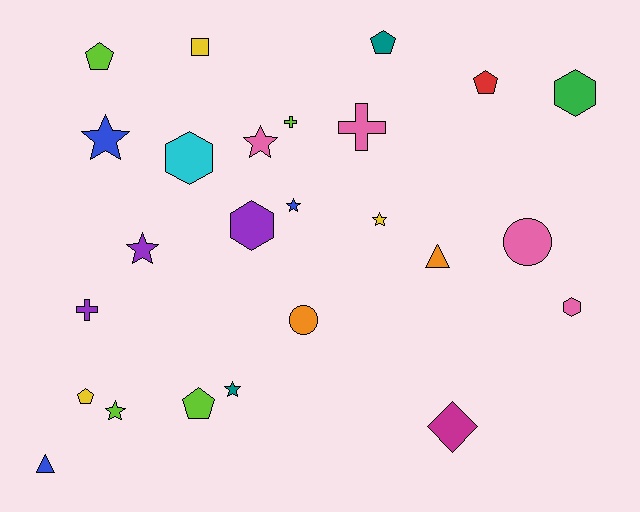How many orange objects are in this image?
There are 2 orange objects.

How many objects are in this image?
There are 25 objects.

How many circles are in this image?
There are 2 circles.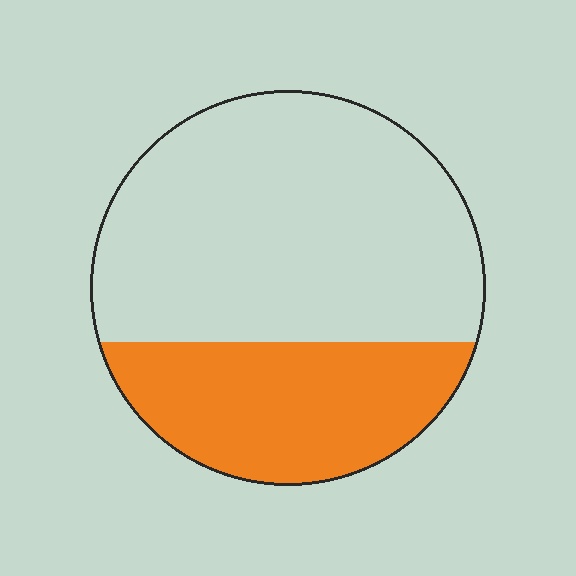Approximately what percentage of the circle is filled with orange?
Approximately 35%.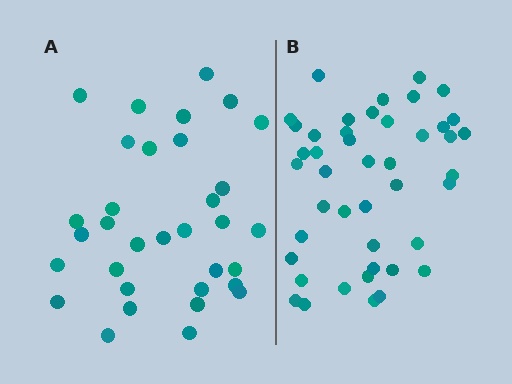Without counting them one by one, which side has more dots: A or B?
Region B (the right region) has more dots.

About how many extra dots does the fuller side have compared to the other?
Region B has roughly 12 or so more dots than region A.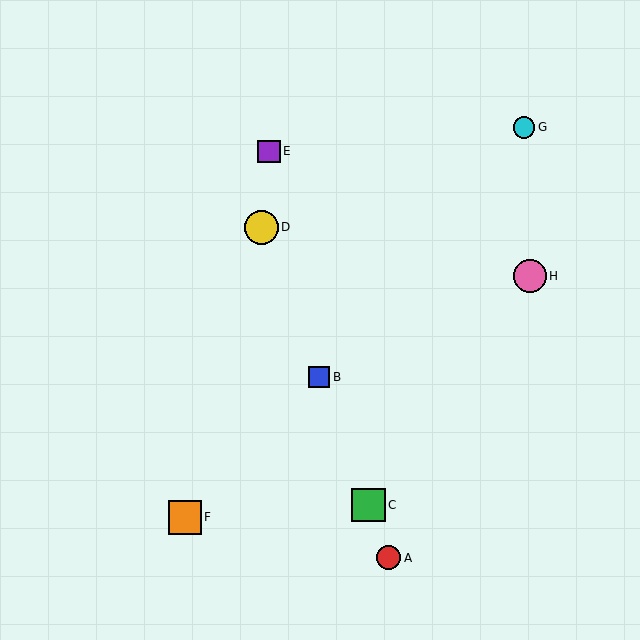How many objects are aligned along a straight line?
4 objects (A, B, C, D) are aligned along a straight line.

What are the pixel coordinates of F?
Object F is at (185, 518).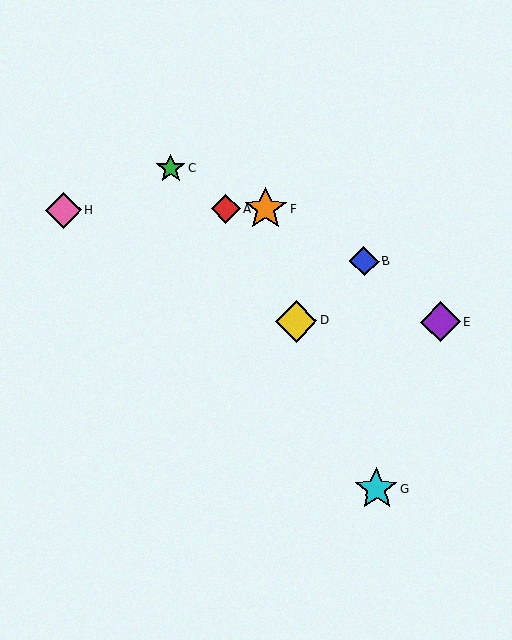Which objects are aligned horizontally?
Objects A, F, H are aligned horizontally.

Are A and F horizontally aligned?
Yes, both are at y≈209.